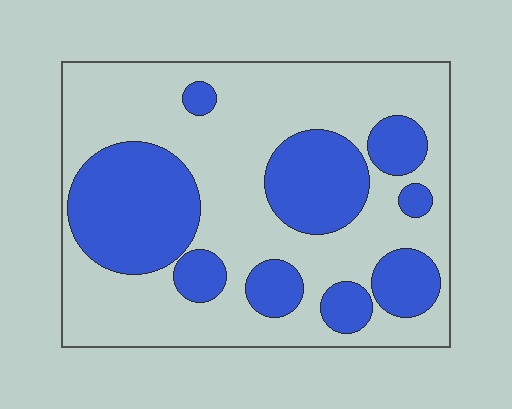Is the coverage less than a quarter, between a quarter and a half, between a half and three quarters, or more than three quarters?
Between a quarter and a half.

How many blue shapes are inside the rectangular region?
9.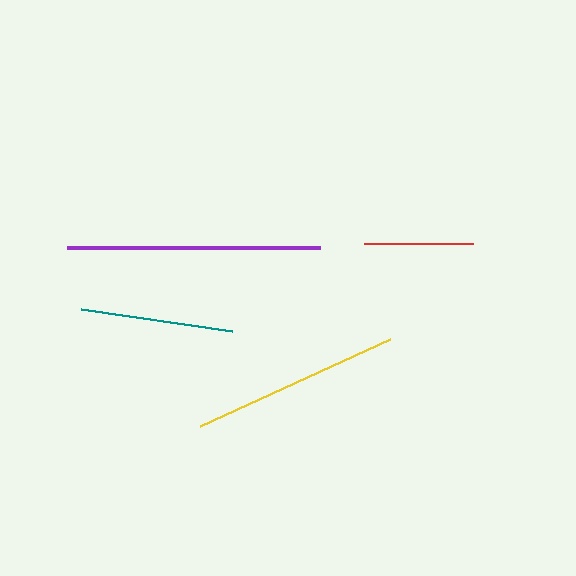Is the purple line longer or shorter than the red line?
The purple line is longer than the red line.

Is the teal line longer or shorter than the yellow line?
The yellow line is longer than the teal line.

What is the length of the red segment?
The red segment is approximately 109 pixels long.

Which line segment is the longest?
The purple line is the longest at approximately 253 pixels.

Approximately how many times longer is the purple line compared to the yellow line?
The purple line is approximately 1.2 times the length of the yellow line.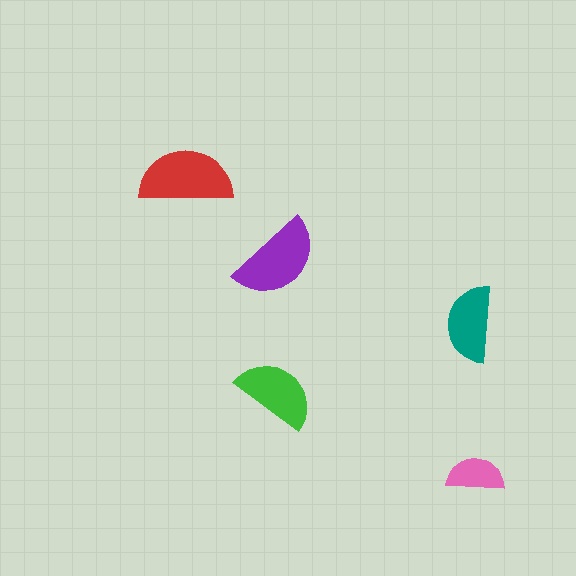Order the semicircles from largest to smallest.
the red one, the purple one, the green one, the teal one, the pink one.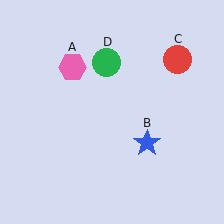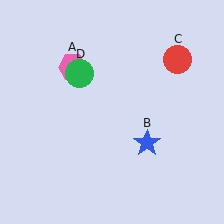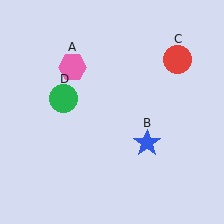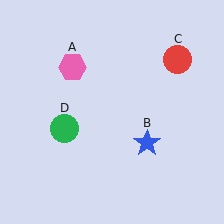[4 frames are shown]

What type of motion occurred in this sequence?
The green circle (object D) rotated counterclockwise around the center of the scene.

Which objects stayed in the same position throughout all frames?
Pink hexagon (object A) and blue star (object B) and red circle (object C) remained stationary.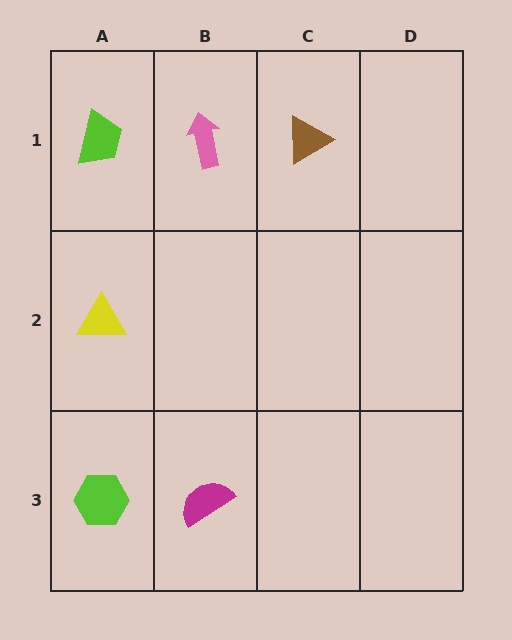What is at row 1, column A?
A lime trapezoid.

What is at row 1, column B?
A pink arrow.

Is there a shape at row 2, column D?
No, that cell is empty.